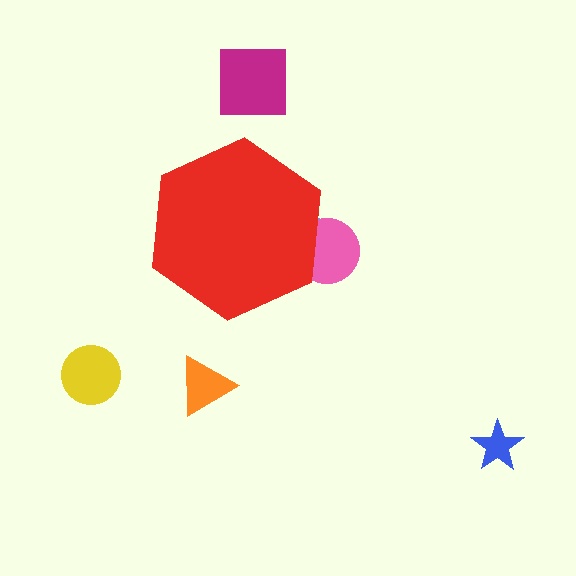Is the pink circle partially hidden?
Yes, the pink circle is partially hidden behind the red hexagon.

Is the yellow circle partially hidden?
No, the yellow circle is fully visible.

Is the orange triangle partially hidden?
No, the orange triangle is fully visible.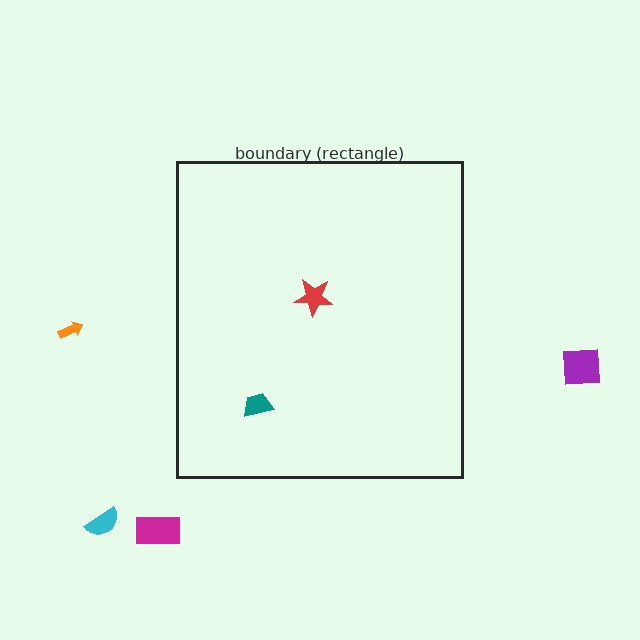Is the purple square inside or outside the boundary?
Outside.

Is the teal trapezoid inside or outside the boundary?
Inside.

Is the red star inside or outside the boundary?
Inside.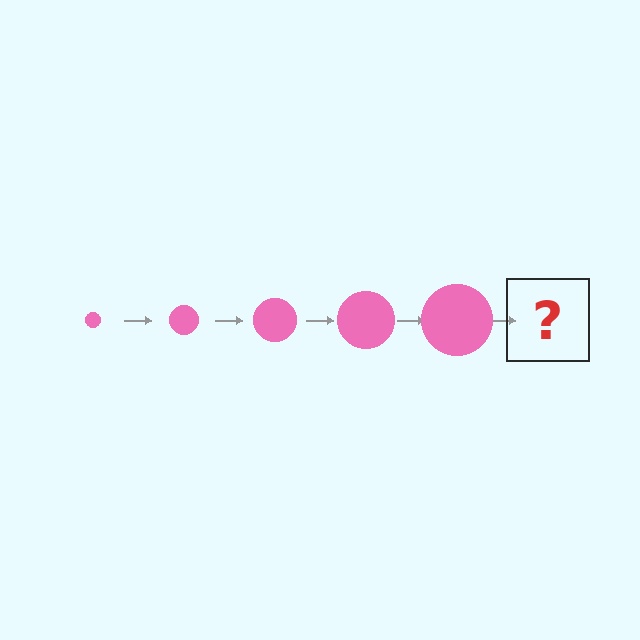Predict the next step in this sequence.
The next step is a pink circle, larger than the previous one.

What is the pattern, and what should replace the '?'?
The pattern is that the circle gets progressively larger each step. The '?' should be a pink circle, larger than the previous one.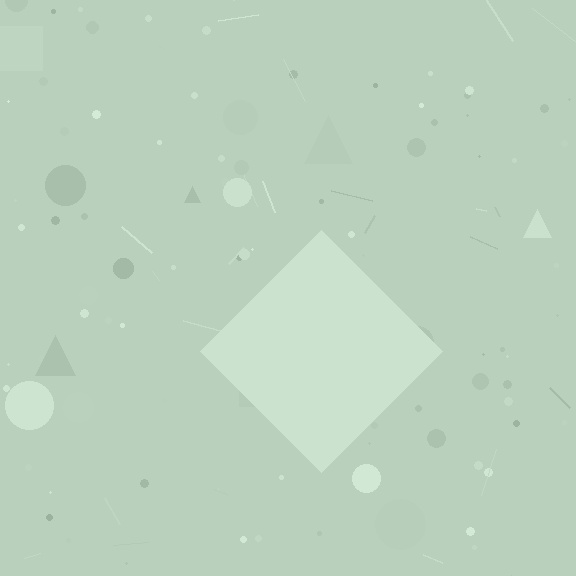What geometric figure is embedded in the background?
A diamond is embedded in the background.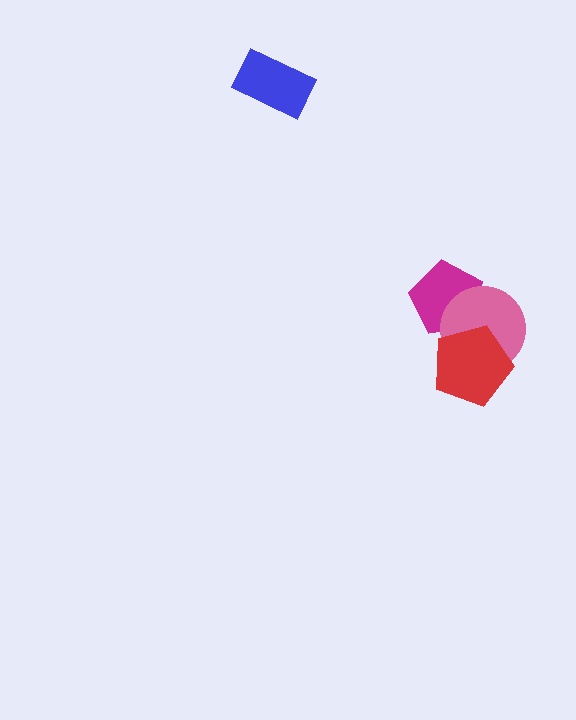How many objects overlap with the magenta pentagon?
2 objects overlap with the magenta pentagon.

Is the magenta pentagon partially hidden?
Yes, it is partially covered by another shape.